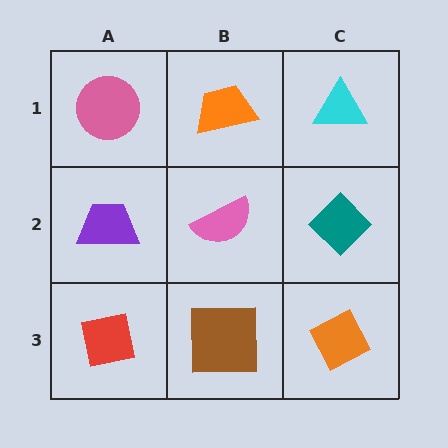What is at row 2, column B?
A pink semicircle.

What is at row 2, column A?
A purple trapezoid.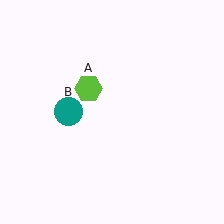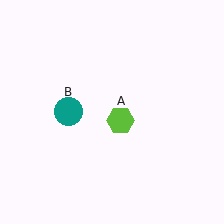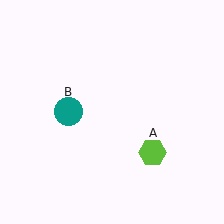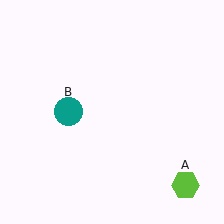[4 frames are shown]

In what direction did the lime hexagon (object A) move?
The lime hexagon (object A) moved down and to the right.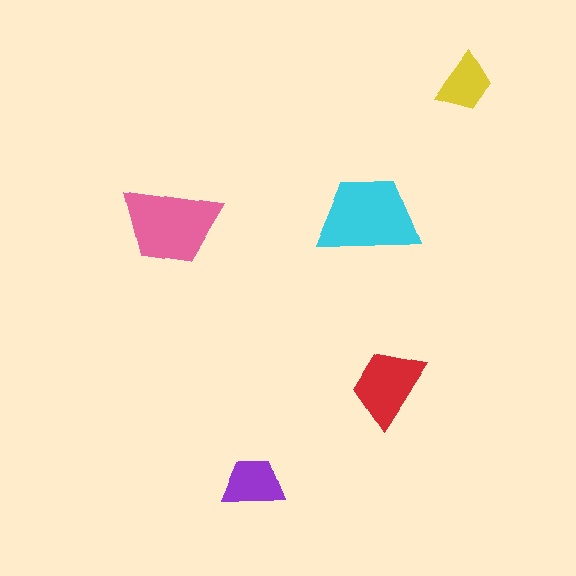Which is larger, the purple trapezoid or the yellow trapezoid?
The purple one.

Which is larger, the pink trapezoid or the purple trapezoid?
The pink one.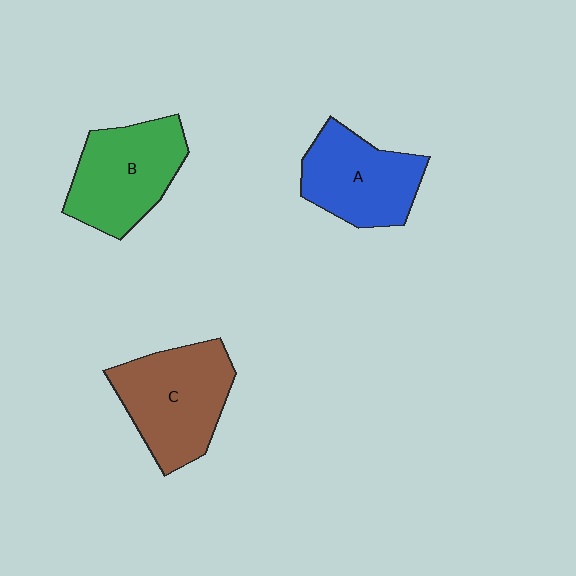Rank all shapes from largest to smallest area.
From largest to smallest: C (brown), B (green), A (blue).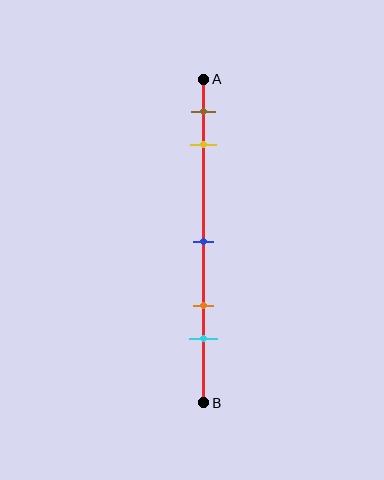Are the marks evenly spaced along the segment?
No, the marks are not evenly spaced.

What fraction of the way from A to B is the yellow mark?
The yellow mark is approximately 20% (0.2) of the way from A to B.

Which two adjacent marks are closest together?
The brown and yellow marks are the closest adjacent pair.